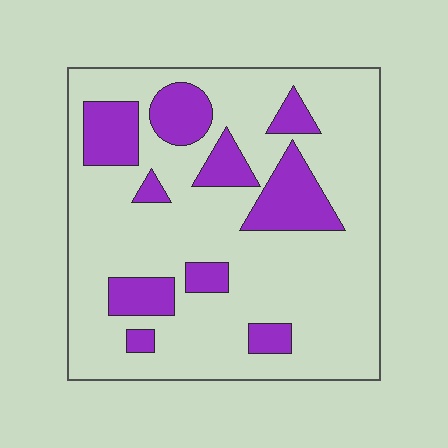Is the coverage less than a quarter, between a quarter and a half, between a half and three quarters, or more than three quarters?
Less than a quarter.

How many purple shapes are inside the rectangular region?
10.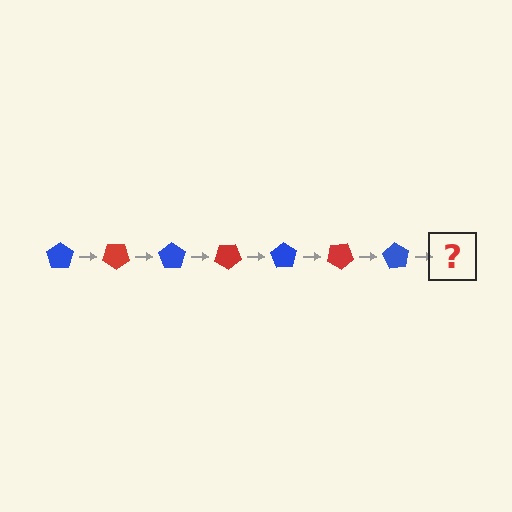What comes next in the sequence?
The next element should be a red pentagon, rotated 245 degrees from the start.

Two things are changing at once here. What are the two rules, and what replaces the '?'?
The two rules are that it rotates 35 degrees each step and the color cycles through blue and red. The '?' should be a red pentagon, rotated 245 degrees from the start.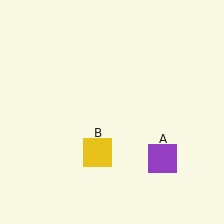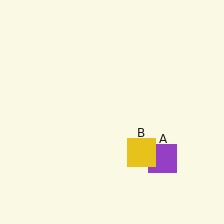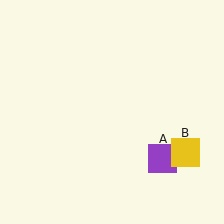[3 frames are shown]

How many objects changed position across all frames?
1 object changed position: yellow square (object B).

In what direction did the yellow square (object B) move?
The yellow square (object B) moved right.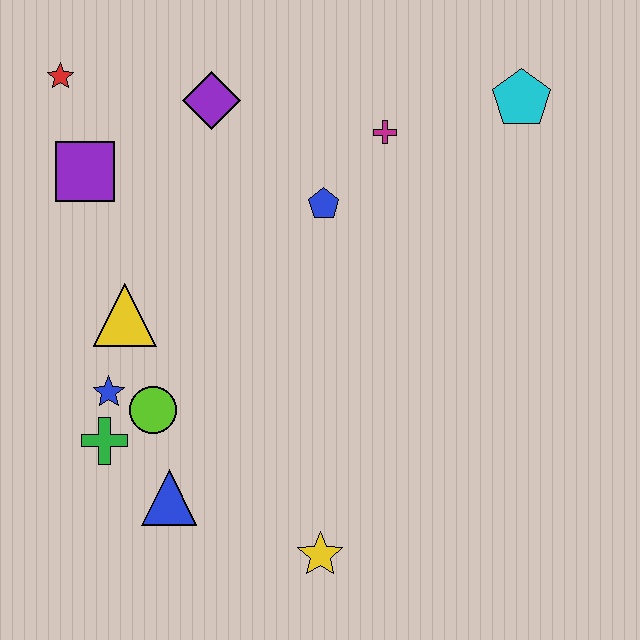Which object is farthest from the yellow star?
The red star is farthest from the yellow star.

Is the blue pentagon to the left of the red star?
No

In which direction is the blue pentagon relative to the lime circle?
The blue pentagon is above the lime circle.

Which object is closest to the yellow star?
The blue triangle is closest to the yellow star.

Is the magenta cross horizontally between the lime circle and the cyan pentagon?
Yes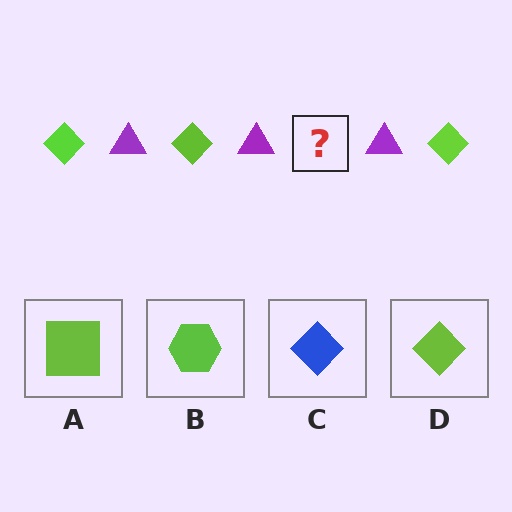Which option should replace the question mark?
Option D.